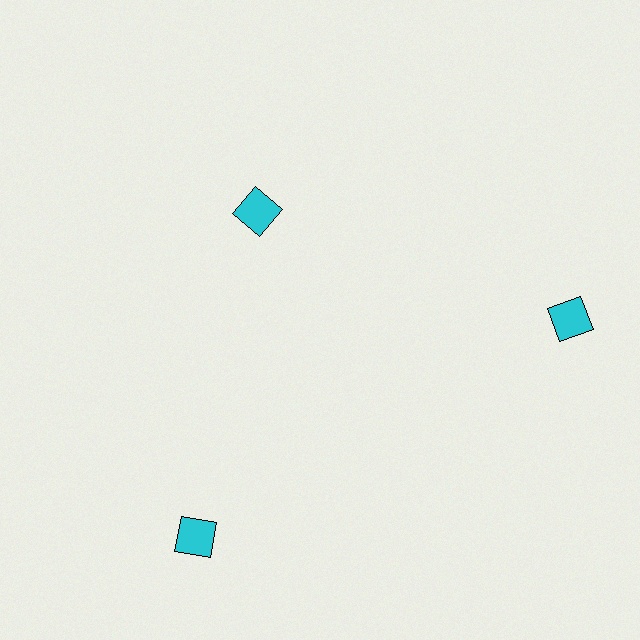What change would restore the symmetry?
The symmetry would be restored by moving it outward, back onto the ring so that all 3 squares sit at equal angles and equal distance from the center.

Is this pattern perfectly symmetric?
No. The 3 cyan squares are arranged in a ring, but one element near the 11 o'clock position is pulled inward toward the center, breaking the 3-fold rotational symmetry.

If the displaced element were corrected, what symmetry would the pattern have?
It would have 3-fold rotational symmetry — the pattern would map onto itself every 120 degrees.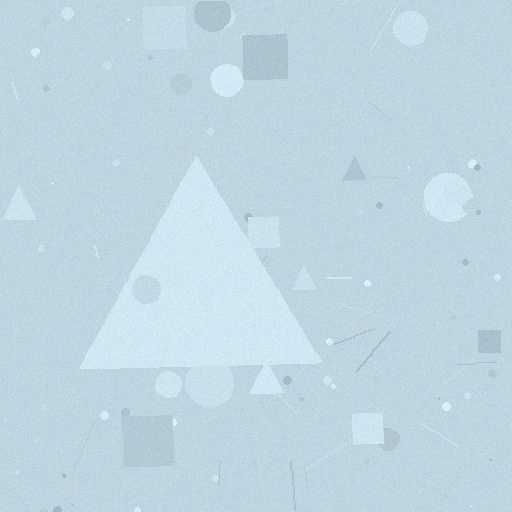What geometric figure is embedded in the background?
A triangle is embedded in the background.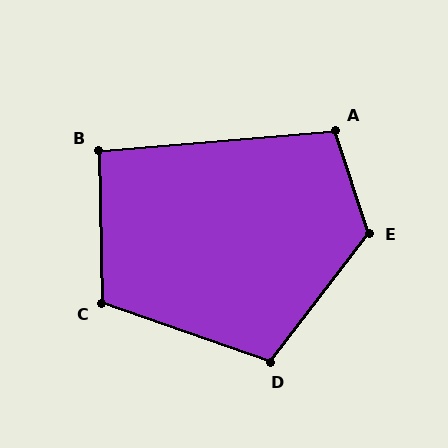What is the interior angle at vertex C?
Approximately 111 degrees (obtuse).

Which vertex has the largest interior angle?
E, at approximately 124 degrees.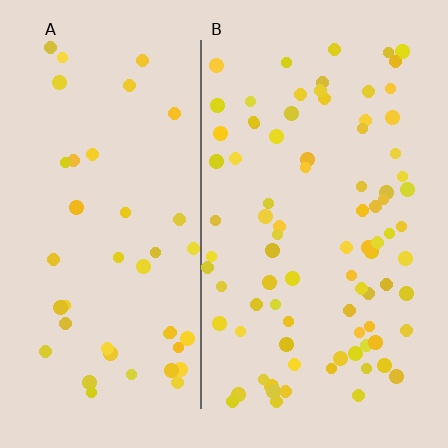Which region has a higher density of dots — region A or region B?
B (the right).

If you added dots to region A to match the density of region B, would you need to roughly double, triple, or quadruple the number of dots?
Approximately double.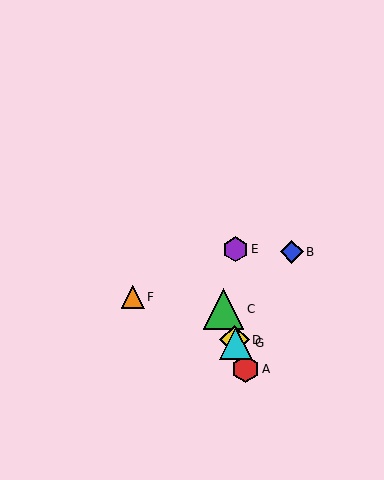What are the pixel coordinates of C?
Object C is at (223, 309).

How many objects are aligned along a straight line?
4 objects (A, C, D, G) are aligned along a straight line.